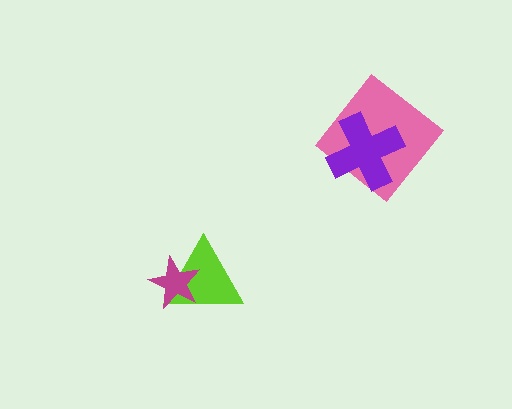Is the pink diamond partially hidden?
Yes, it is partially covered by another shape.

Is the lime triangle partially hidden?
Yes, it is partially covered by another shape.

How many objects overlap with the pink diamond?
1 object overlaps with the pink diamond.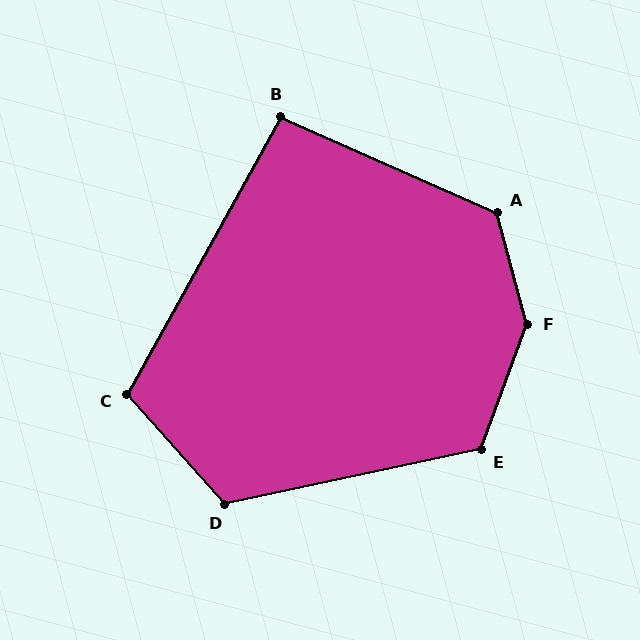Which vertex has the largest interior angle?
F, at approximately 145 degrees.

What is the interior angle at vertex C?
Approximately 109 degrees (obtuse).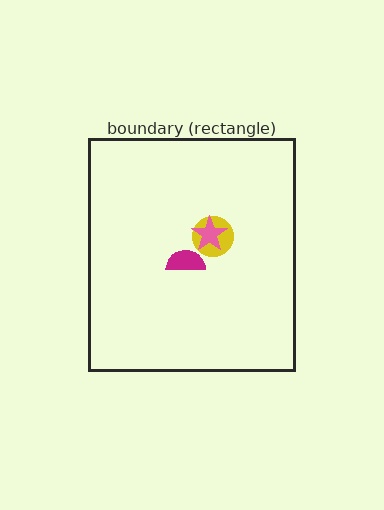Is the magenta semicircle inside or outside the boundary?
Inside.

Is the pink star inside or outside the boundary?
Inside.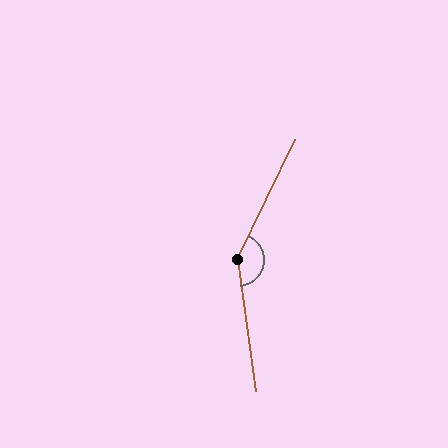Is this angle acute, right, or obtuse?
It is obtuse.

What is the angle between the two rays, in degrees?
Approximately 146 degrees.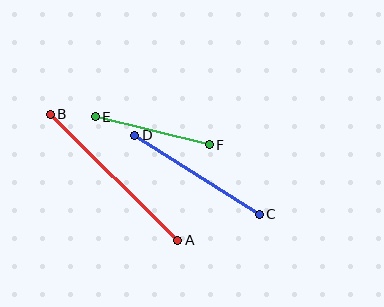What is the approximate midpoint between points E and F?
The midpoint is at approximately (152, 131) pixels.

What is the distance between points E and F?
The distance is approximately 117 pixels.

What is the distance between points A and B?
The distance is approximately 179 pixels.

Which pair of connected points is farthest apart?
Points A and B are farthest apart.